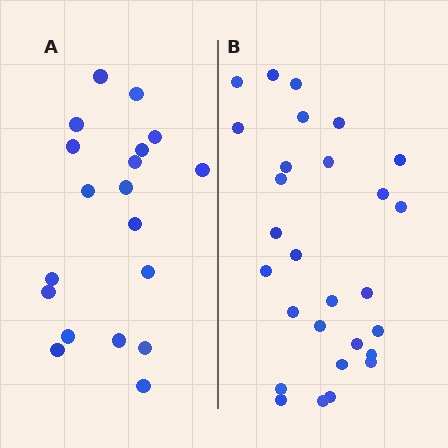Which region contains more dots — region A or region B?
Region B (the right region) has more dots.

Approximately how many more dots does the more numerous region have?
Region B has roughly 8 or so more dots than region A.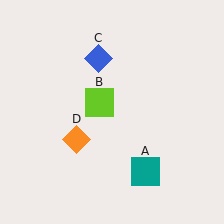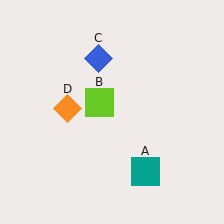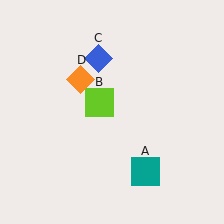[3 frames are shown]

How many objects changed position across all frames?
1 object changed position: orange diamond (object D).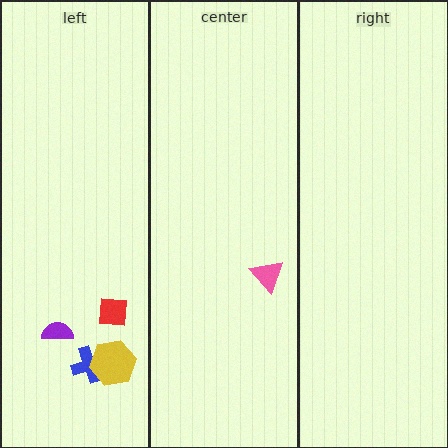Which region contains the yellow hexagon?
The left region.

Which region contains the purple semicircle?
The left region.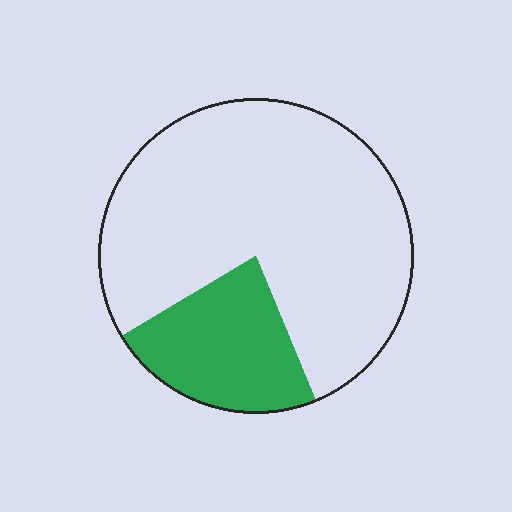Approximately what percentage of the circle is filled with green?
Approximately 25%.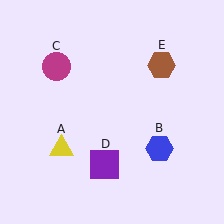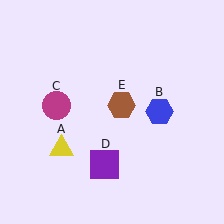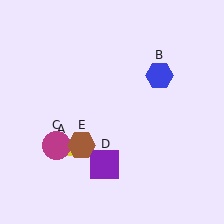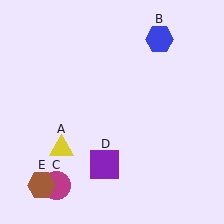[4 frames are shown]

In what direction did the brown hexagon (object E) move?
The brown hexagon (object E) moved down and to the left.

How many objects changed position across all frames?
3 objects changed position: blue hexagon (object B), magenta circle (object C), brown hexagon (object E).